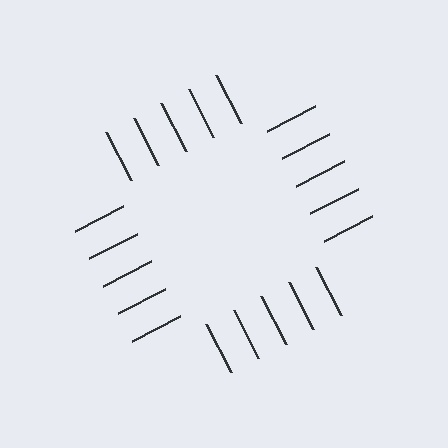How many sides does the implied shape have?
4 sides — the line-ends trace a square.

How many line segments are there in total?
20 — 5 along each of the 4 edges.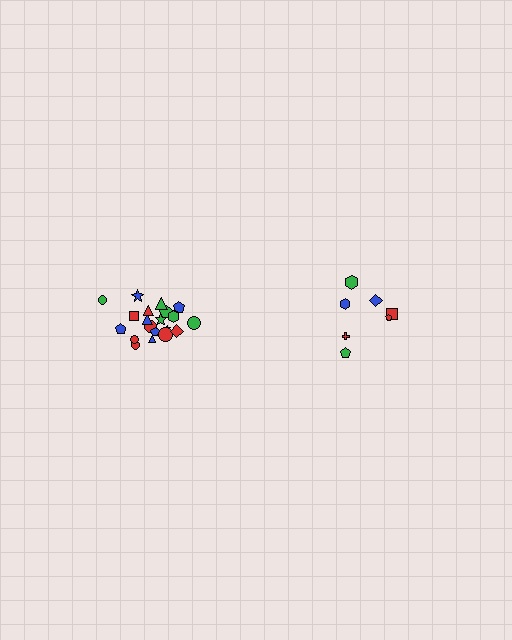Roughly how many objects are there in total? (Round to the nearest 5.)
Roughly 30 objects in total.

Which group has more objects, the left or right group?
The left group.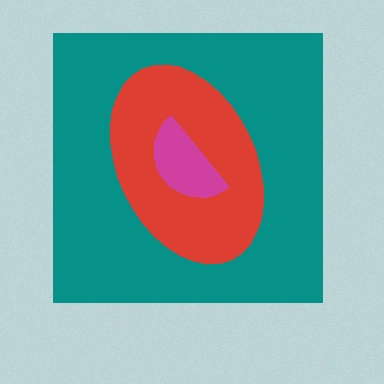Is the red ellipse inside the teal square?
Yes.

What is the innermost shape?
The magenta semicircle.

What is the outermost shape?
The teal square.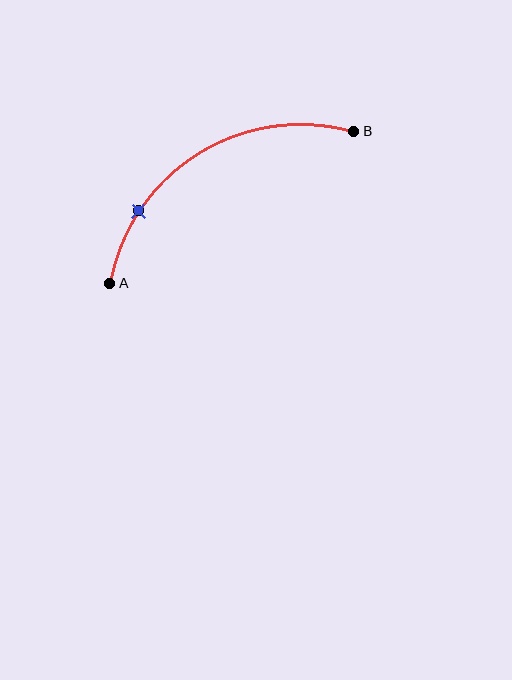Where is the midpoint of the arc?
The arc midpoint is the point on the curve farthest from the straight line joining A and B. It sits above that line.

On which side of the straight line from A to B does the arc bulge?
The arc bulges above the straight line connecting A and B.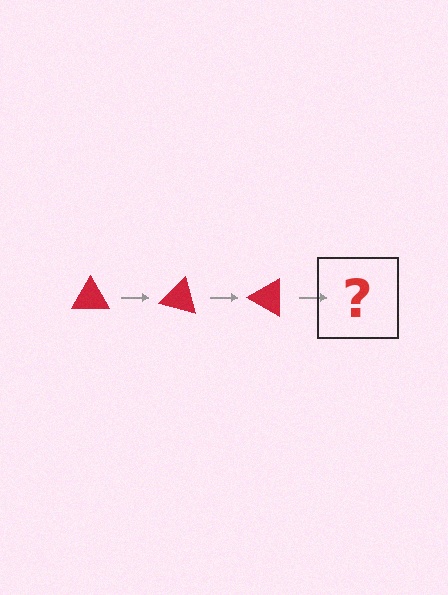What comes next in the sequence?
The next element should be a red triangle rotated 45 degrees.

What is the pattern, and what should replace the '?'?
The pattern is that the triangle rotates 15 degrees each step. The '?' should be a red triangle rotated 45 degrees.